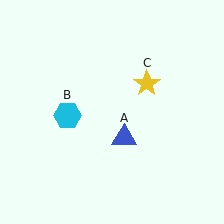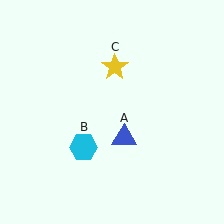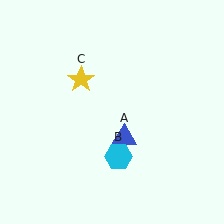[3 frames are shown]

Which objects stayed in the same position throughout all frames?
Blue triangle (object A) remained stationary.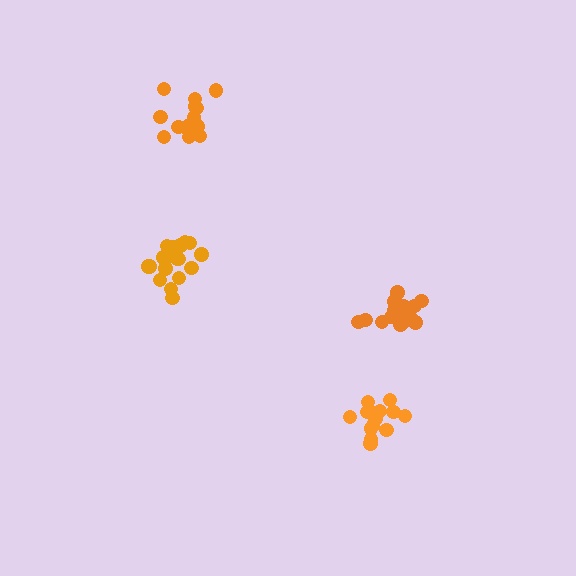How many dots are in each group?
Group 1: 14 dots, Group 2: 19 dots, Group 3: 18 dots, Group 4: 16 dots (67 total).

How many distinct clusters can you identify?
There are 4 distinct clusters.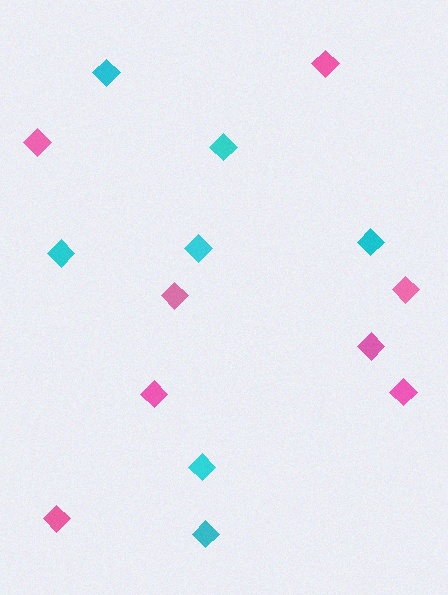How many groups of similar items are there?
There are 2 groups: one group of cyan diamonds (7) and one group of pink diamonds (8).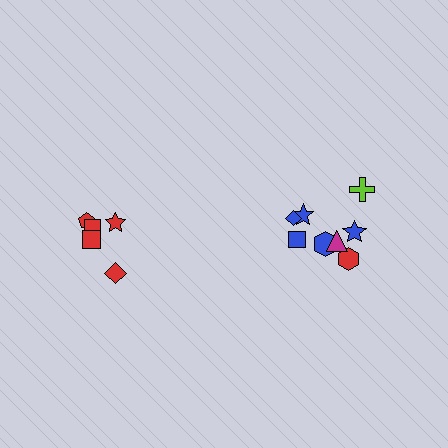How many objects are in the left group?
There are 5 objects.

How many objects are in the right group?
There are 8 objects.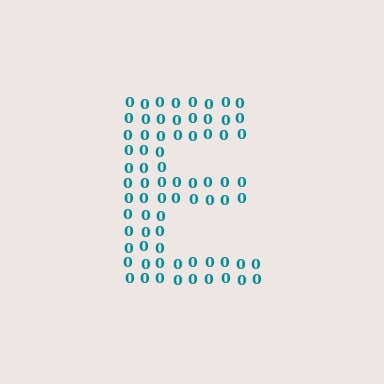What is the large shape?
The large shape is the letter E.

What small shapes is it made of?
It is made of small digit 0's.